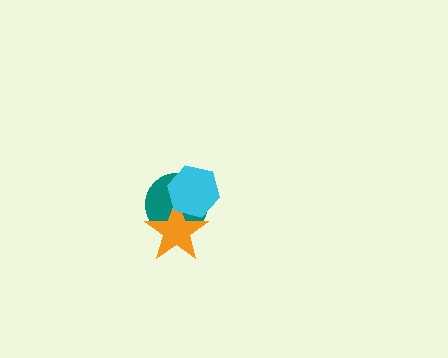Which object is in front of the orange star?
The cyan hexagon is in front of the orange star.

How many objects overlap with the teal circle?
2 objects overlap with the teal circle.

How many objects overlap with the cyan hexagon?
2 objects overlap with the cyan hexagon.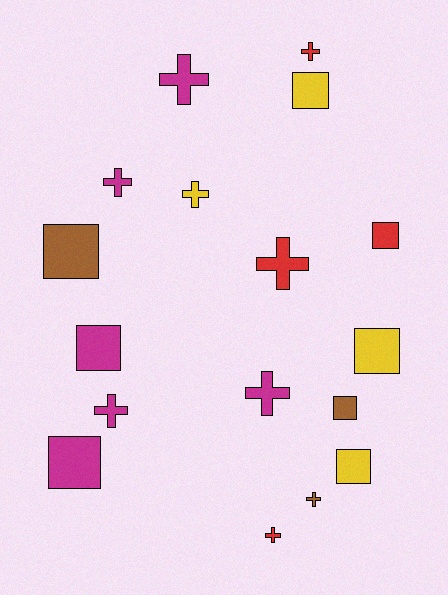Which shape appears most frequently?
Cross, with 9 objects.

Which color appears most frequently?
Magenta, with 6 objects.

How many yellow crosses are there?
There is 1 yellow cross.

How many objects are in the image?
There are 17 objects.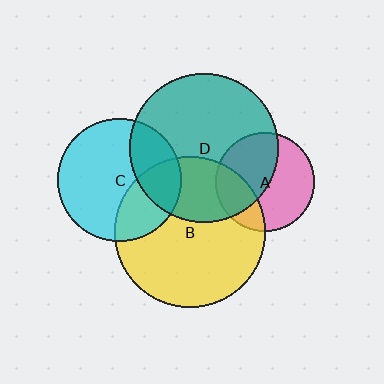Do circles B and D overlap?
Yes.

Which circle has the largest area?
Circle B (yellow).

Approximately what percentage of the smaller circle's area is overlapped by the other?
Approximately 35%.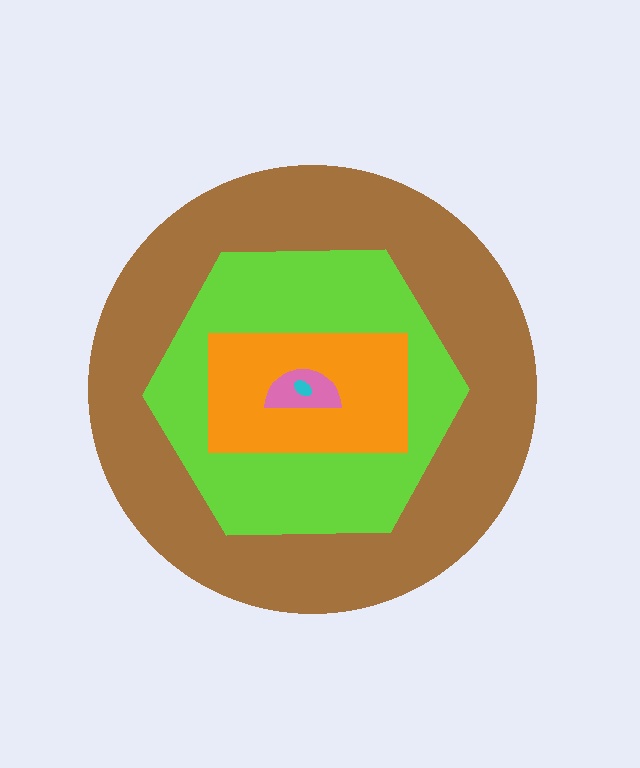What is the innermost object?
The cyan ellipse.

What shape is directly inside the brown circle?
The lime hexagon.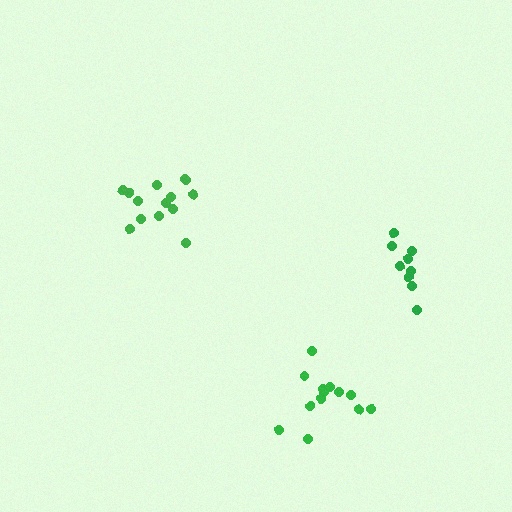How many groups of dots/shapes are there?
There are 3 groups.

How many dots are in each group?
Group 1: 14 dots, Group 2: 13 dots, Group 3: 9 dots (36 total).